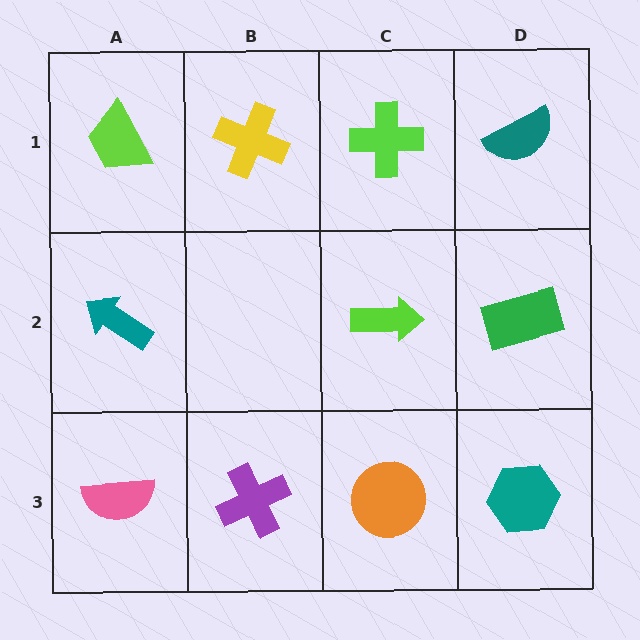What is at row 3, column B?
A purple cross.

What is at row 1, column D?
A teal semicircle.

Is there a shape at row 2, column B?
No, that cell is empty.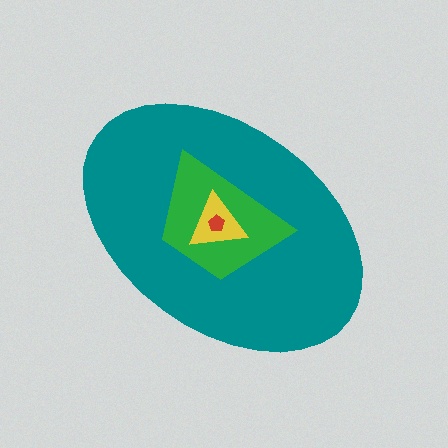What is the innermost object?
The red pentagon.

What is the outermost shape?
The teal ellipse.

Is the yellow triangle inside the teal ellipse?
Yes.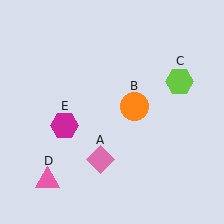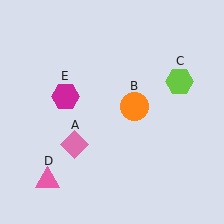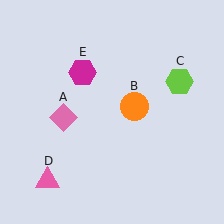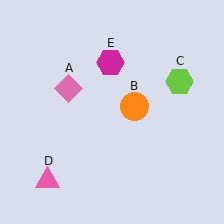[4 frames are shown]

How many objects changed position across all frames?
2 objects changed position: pink diamond (object A), magenta hexagon (object E).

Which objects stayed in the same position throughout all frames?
Orange circle (object B) and lime hexagon (object C) and pink triangle (object D) remained stationary.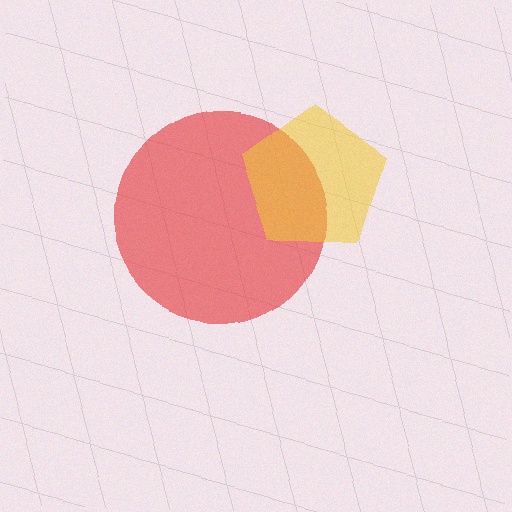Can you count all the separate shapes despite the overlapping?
Yes, there are 2 separate shapes.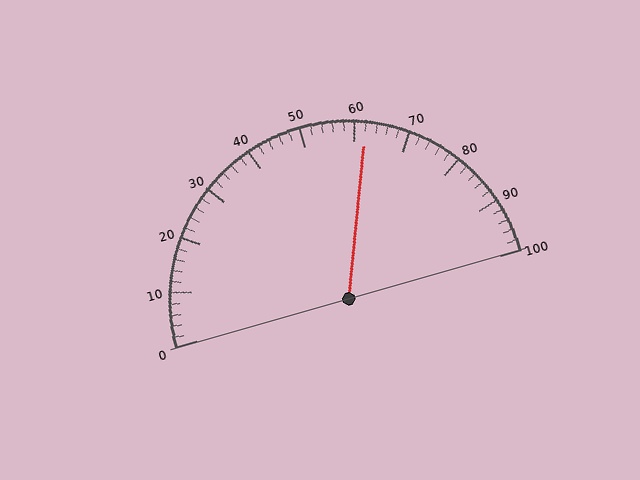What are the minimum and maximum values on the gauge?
The gauge ranges from 0 to 100.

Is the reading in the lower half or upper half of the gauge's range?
The reading is in the upper half of the range (0 to 100).